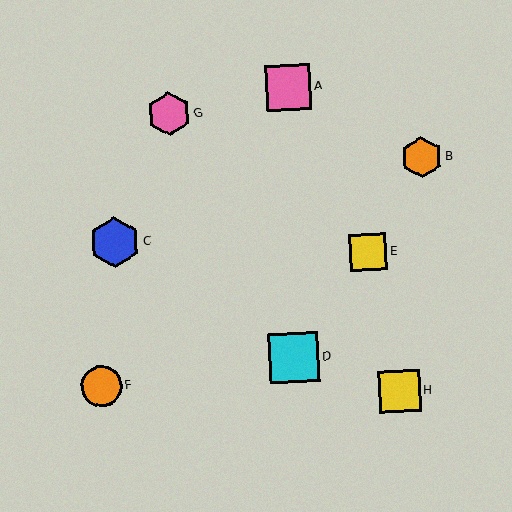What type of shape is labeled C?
Shape C is a blue hexagon.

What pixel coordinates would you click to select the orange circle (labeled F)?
Click at (101, 386) to select the orange circle F.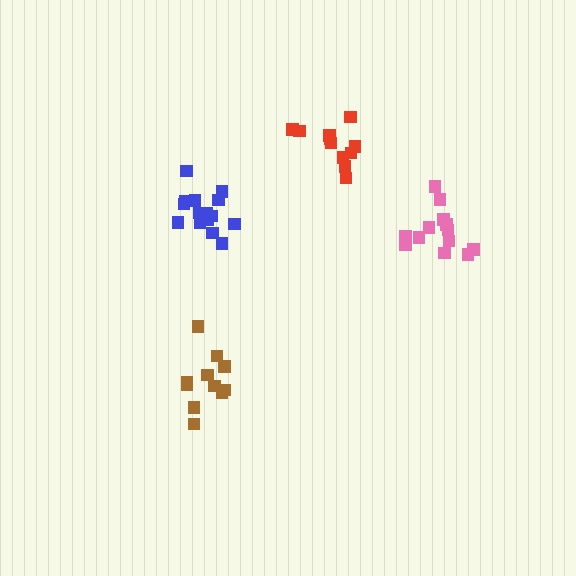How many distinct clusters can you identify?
There are 4 distinct clusters.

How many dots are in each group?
Group 1: 11 dots, Group 2: 16 dots, Group 3: 11 dots, Group 4: 13 dots (51 total).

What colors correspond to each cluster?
The clusters are colored: brown, blue, red, pink.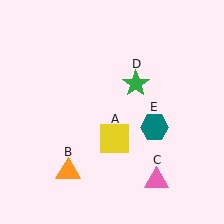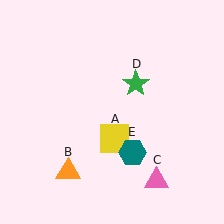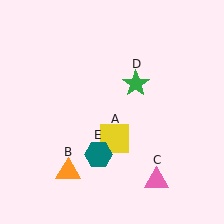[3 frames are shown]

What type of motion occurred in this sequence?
The teal hexagon (object E) rotated clockwise around the center of the scene.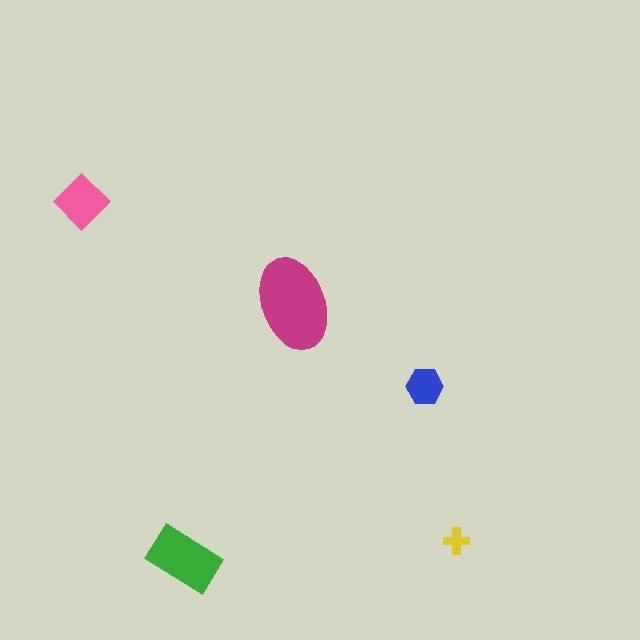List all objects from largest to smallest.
The magenta ellipse, the green rectangle, the pink diamond, the blue hexagon, the yellow cross.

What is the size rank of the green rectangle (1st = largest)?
2nd.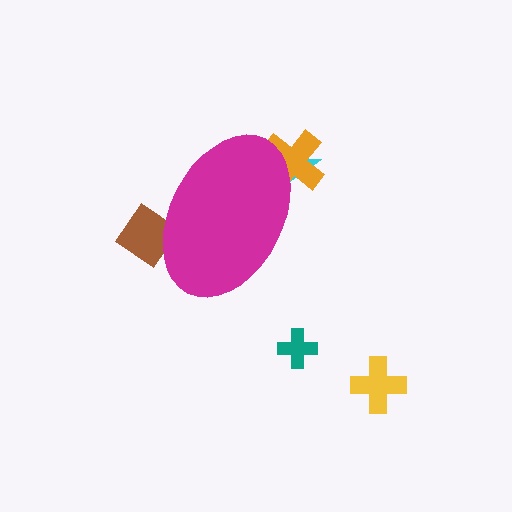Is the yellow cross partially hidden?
No, the yellow cross is fully visible.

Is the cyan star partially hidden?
Yes, the cyan star is partially hidden behind the magenta ellipse.